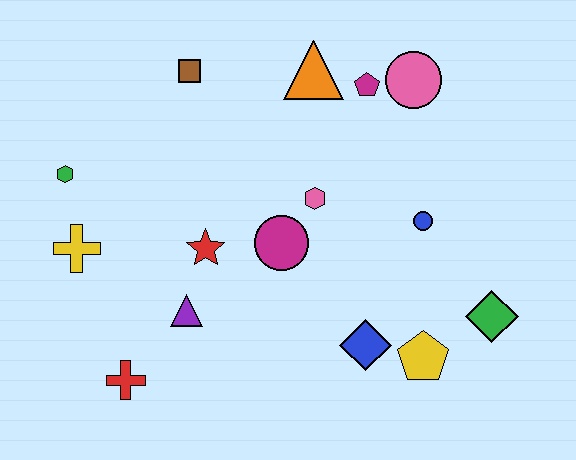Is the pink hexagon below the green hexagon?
Yes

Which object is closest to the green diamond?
The yellow pentagon is closest to the green diamond.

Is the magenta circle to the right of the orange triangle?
No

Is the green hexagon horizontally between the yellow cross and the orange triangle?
No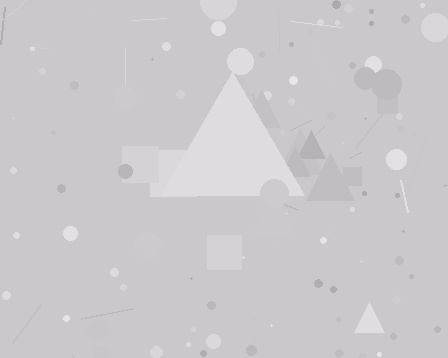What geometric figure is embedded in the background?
A triangle is embedded in the background.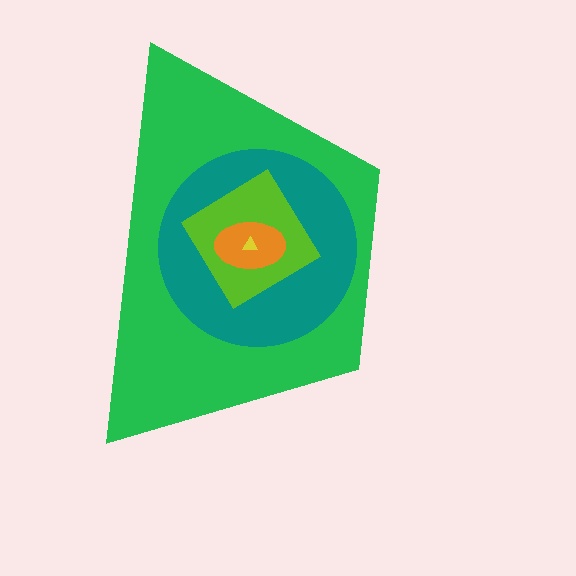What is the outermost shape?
The green trapezoid.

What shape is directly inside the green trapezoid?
The teal circle.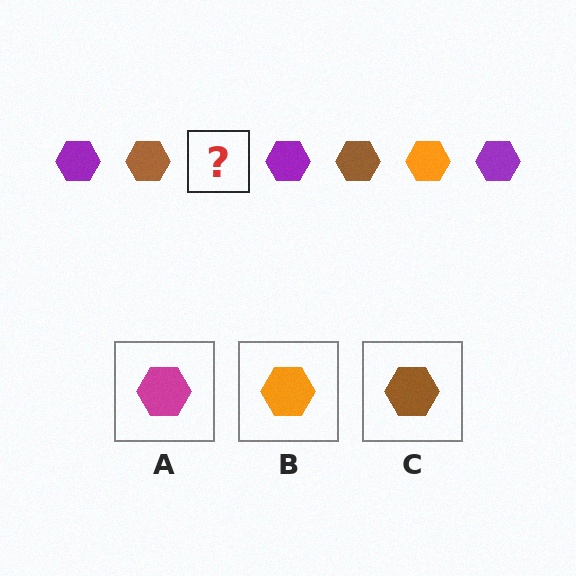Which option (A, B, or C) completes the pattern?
B.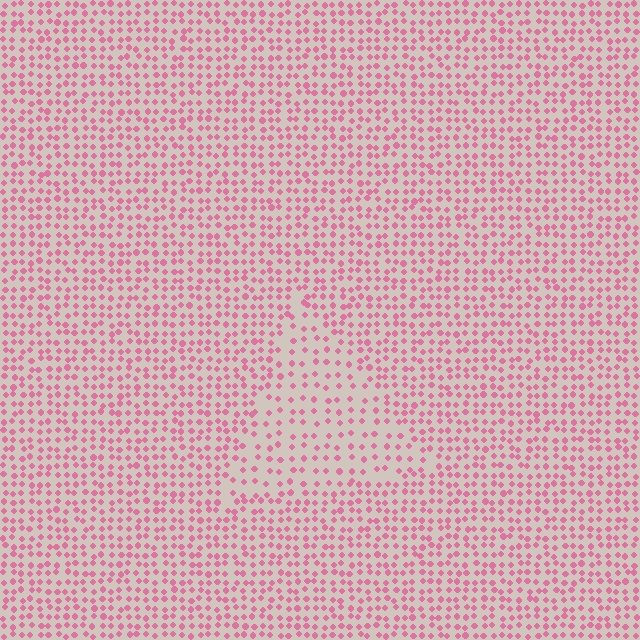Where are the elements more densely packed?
The elements are more densely packed outside the triangle boundary.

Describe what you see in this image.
The image contains small pink elements arranged at two different densities. A triangle-shaped region is visible where the elements are less densely packed than the surrounding area.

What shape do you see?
I see a triangle.